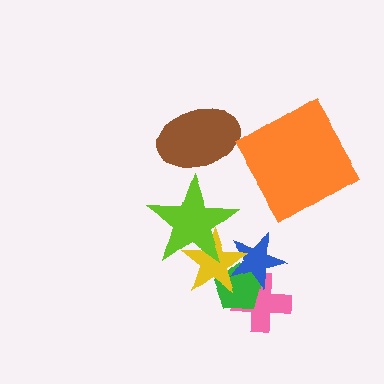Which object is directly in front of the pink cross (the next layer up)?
The green pentagon is directly in front of the pink cross.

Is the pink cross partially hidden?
Yes, it is partially covered by another shape.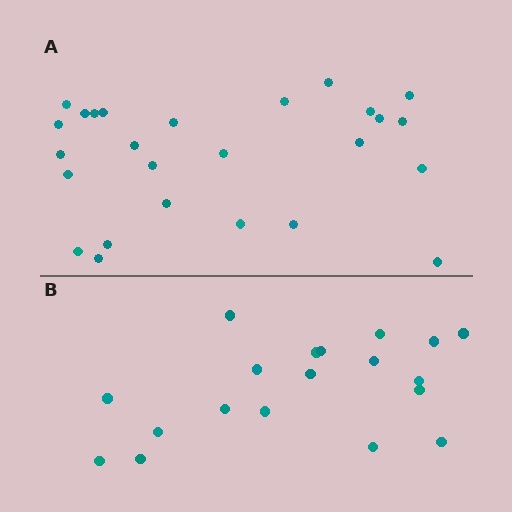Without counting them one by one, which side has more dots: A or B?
Region A (the top region) has more dots.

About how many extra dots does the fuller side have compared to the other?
Region A has roughly 8 or so more dots than region B.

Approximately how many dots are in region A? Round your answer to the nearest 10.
About 30 dots. (The exact count is 26, which rounds to 30.)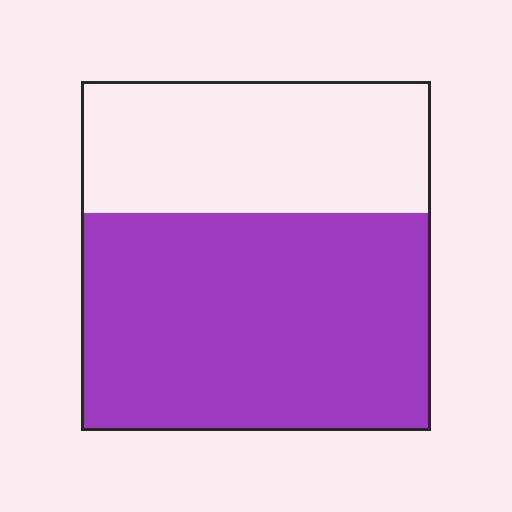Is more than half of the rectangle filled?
Yes.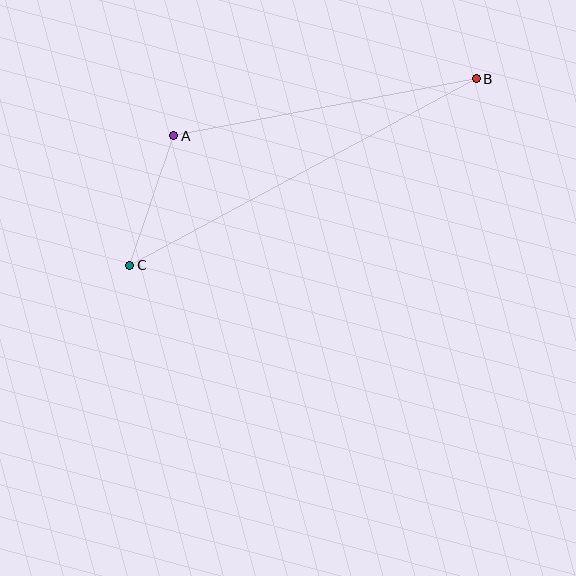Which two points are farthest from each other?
Points B and C are farthest from each other.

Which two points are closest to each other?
Points A and C are closest to each other.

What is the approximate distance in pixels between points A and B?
The distance between A and B is approximately 308 pixels.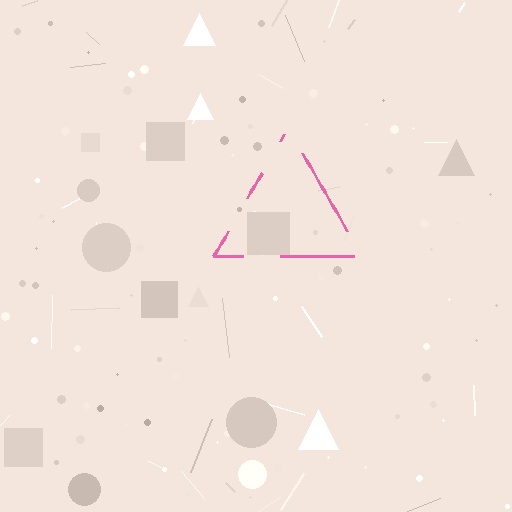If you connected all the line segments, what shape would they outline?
They would outline a triangle.